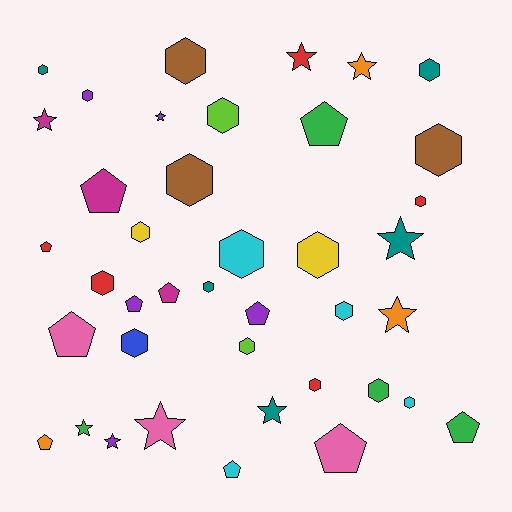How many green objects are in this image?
There are 4 green objects.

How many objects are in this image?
There are 40 objects.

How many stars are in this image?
There are 10 stars.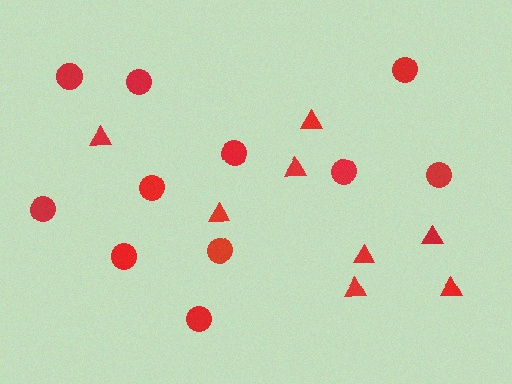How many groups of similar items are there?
There are 2 groups: one group of circles (11) and one group of triangles (8).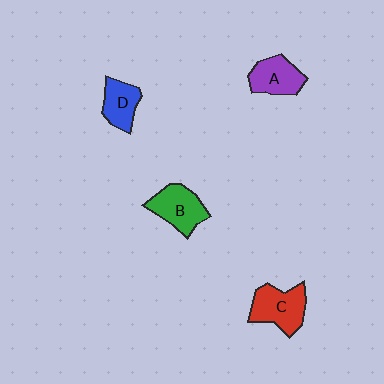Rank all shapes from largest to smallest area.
From largest to smallest: C (red), B (green), A (purple), D (blue).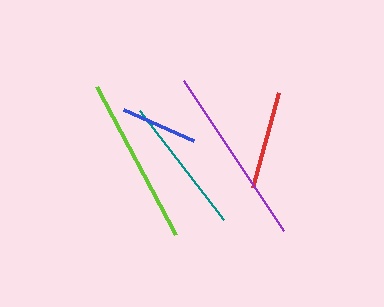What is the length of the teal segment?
The teal segment is approximately 138 pixels long.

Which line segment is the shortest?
The blue line is the shortest at approximately 77 pixels.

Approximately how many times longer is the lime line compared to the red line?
The lime line is approximately 1.7 times the length of the red line.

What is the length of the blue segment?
The blue segment is approximately 77 pixels long.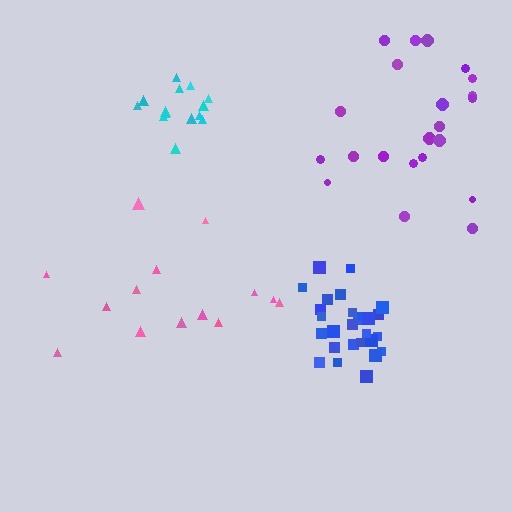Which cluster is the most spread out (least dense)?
Pink.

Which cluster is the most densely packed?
Blue.